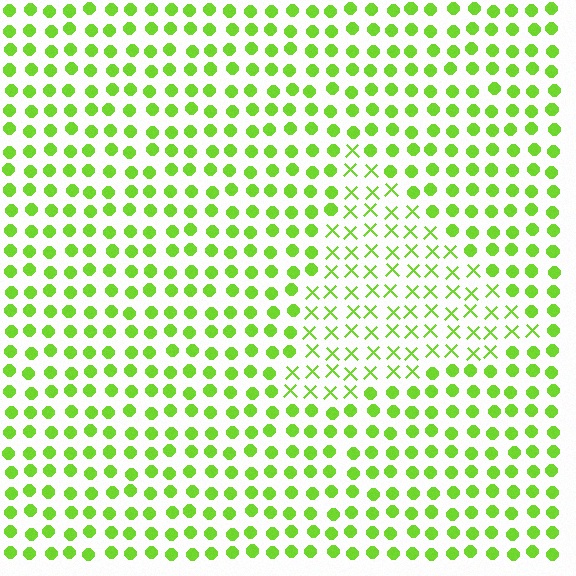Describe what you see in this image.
The image is filled with small lime elements arranged in a uniform grid. A triangle-shaped region contains X marks, while the surrounding area contains circles. The boundary is defined purely by the change in element shape.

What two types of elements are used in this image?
The image uses X marks inside the triangle region and circles outside it.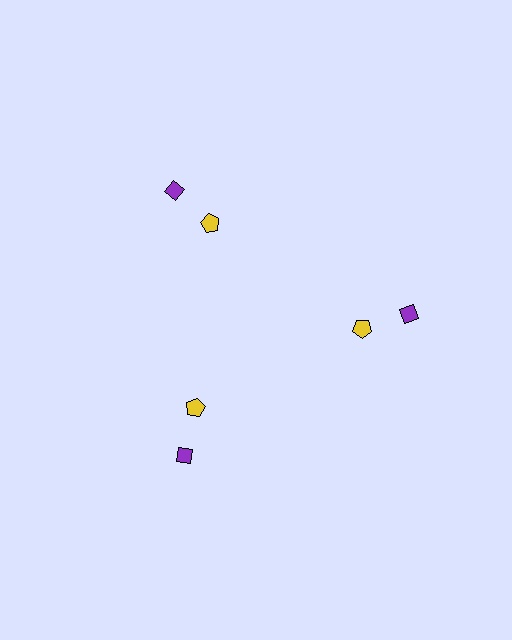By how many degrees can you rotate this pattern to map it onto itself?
The pattern maps onto itself every 120 degrees of rotation.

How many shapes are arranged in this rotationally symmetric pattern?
There are 6 shapes, arranged in 3 groups of 2.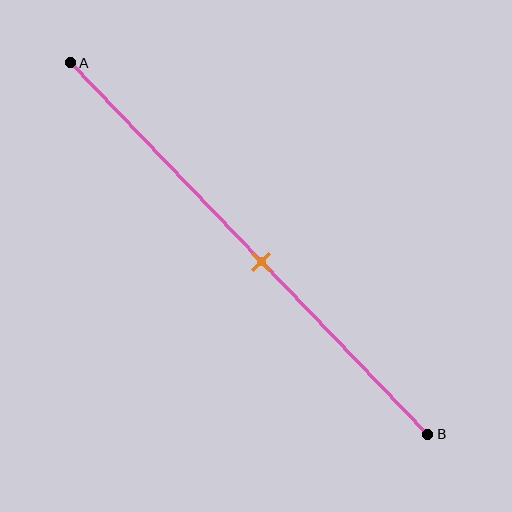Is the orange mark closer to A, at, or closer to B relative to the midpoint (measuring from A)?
The orange mark is closer to point B than the midpoint of segment AB.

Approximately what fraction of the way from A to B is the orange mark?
The orange mark is approximately 55% of the way from A to B.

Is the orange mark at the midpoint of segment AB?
No, the mark is at about 55% from A, not at the 50% midpoint.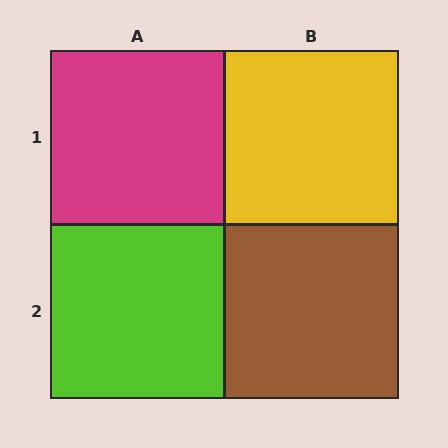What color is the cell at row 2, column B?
Brown.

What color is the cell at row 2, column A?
Lime.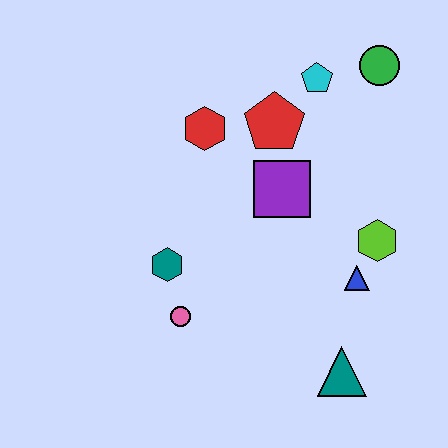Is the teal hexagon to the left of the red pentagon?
Yes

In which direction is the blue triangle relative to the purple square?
The blue triangle is below the purple square.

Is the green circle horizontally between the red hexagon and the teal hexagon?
No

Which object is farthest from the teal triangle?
The green circle is farthest from the teal triangle.